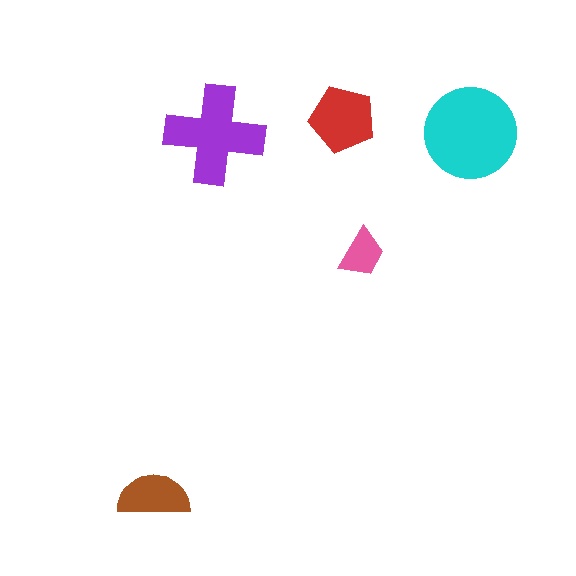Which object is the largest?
The cyan circle.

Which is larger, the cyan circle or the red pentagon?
The cyan circle.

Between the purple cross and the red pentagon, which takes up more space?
The purple cross.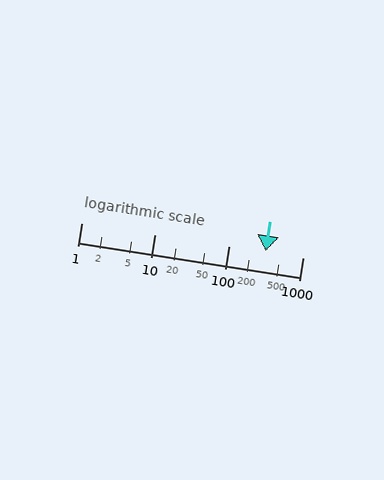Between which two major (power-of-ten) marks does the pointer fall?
The pointer is between 100 and 1000.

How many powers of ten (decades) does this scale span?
The scale spans 3 decades, from 1 to 1000.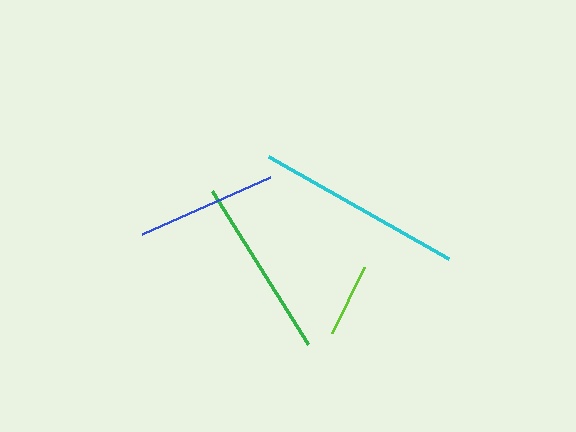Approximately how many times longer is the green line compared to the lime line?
The green line is approximately 2.5 times the length of the lime line.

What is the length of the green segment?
The green segment is approximately 180 pixels long.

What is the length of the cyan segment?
The cyan segment is approximately 207 pixels long.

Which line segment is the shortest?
The lime line is the shortest at approximately 73 pixels.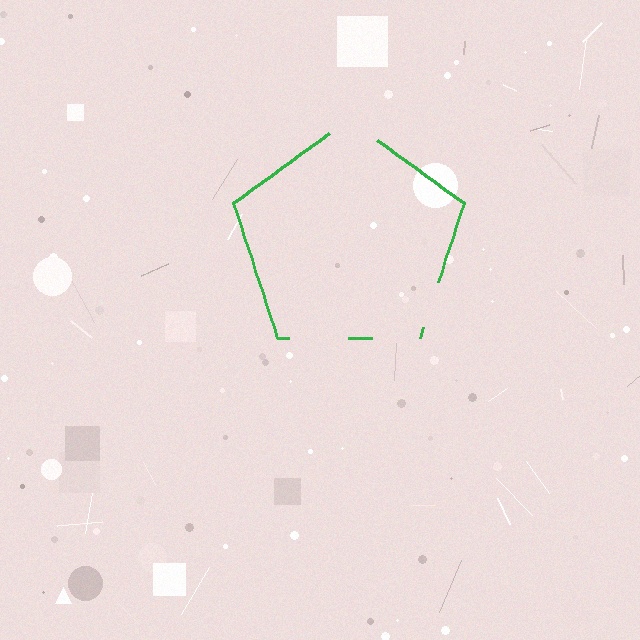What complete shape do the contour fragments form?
The contour fragments form a pentagon.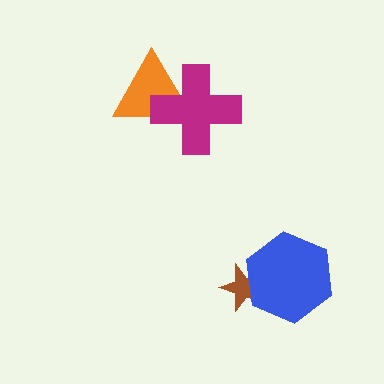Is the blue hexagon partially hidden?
No, no other shape covers it.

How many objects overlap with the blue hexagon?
1 object overlaps with the blue hexagon.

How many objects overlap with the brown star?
1 object overlaps with the brown star.